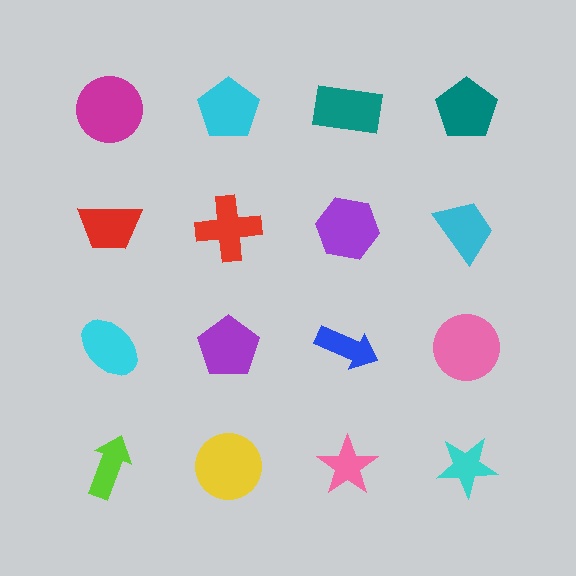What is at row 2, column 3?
A purple hexagon.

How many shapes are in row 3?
4 shapes.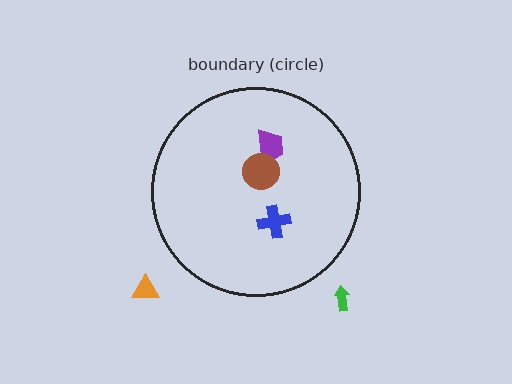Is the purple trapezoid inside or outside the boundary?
Inside.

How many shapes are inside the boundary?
3 inside, 2 outside.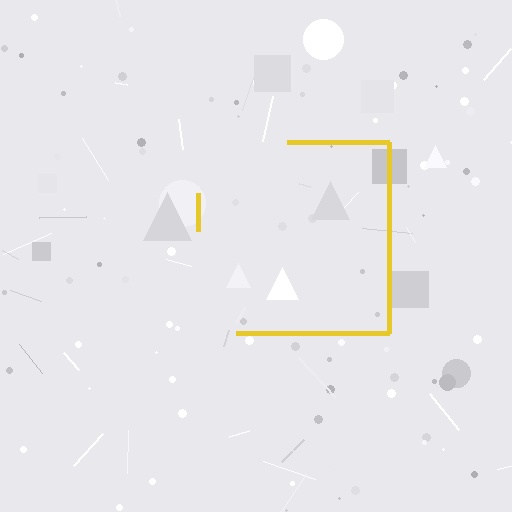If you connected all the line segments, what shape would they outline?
They would outline a square.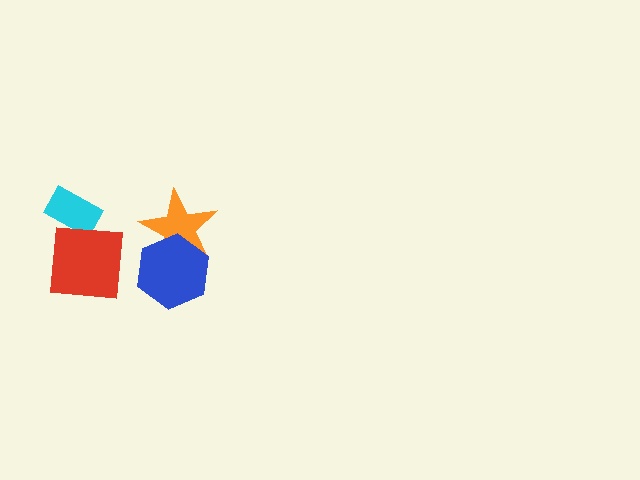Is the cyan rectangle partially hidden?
Yes, it is partially covered by another shape.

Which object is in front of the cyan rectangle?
The red square is in front of the cyan rectangle.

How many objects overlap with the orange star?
1 object overlaps with the orange star.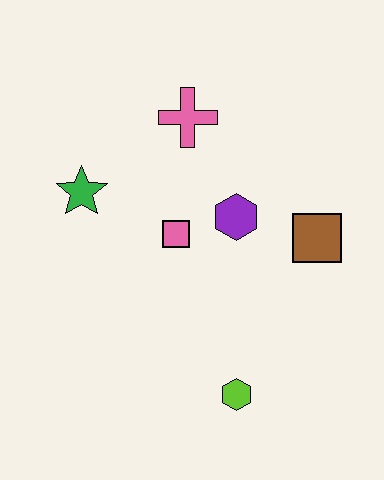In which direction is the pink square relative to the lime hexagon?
The pink square is above the lime hexagon.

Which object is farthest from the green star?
The lime hexagon is farthest from the green star.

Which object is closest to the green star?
The pink square is closest to the green star.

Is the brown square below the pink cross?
Yes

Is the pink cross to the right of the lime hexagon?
No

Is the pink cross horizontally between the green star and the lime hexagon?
Yes